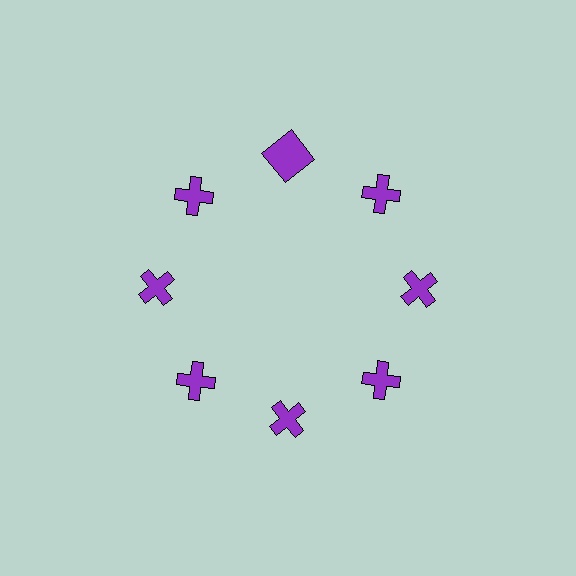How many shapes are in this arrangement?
There are 8 shapes arranged in a ring pattern.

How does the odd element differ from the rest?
It has a different shape: square instead of cross.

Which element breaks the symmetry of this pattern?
The purple square at roughly the 12 o'clock position breaks the symmetry. All other shapes are purple crosses.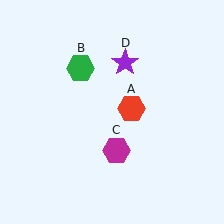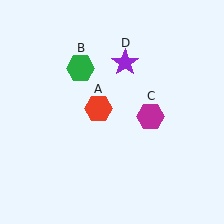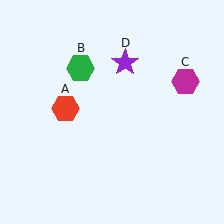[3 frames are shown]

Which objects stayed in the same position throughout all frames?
Green hexagon (object B) and purple star (object D) remained stationary.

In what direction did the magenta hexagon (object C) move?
The magenta hexagon (object C) moved up and to the right.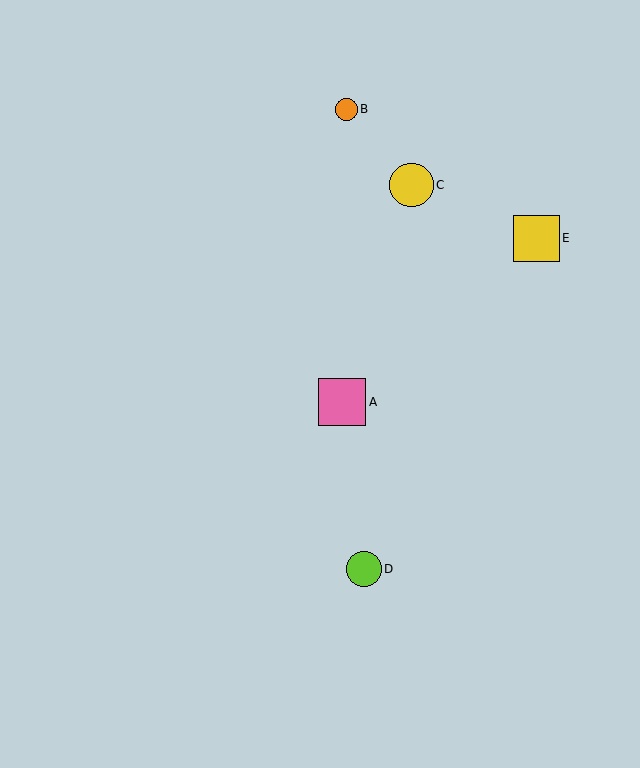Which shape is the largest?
The pink square (labeled A) is the largest.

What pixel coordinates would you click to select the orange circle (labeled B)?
Click at (346, 109) to select the orange circle B.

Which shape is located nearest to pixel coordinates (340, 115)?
The orange circle (labeled B) at (346, 109) is nearest to that location.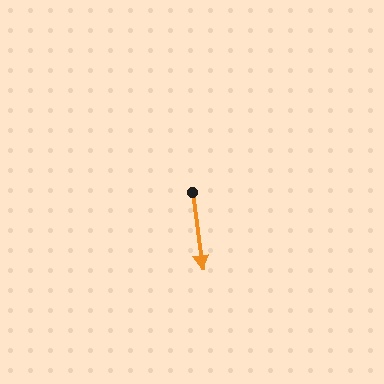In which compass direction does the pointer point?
South.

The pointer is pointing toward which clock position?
Roughly 6 o'clock.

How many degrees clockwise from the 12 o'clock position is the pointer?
Approximately 172 degrees.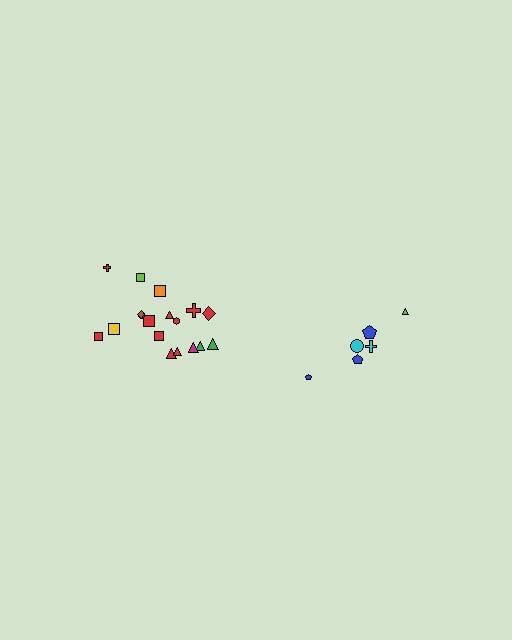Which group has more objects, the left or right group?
The left group.